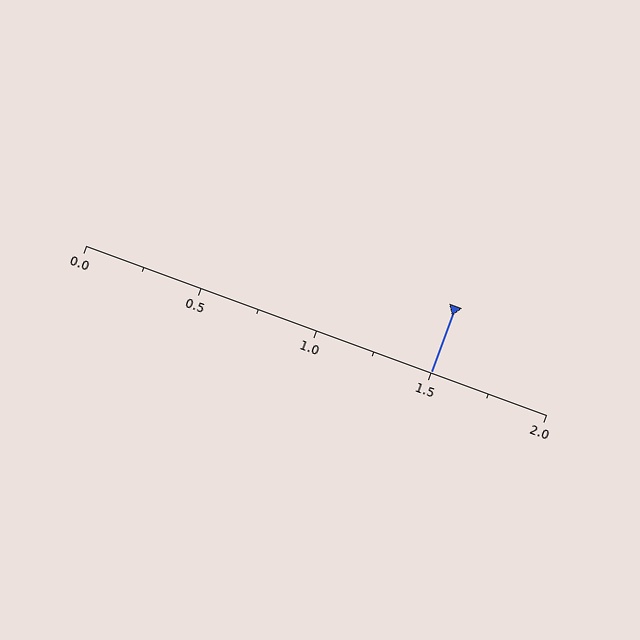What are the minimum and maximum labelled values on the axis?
The axis runs from 0.0 to 2.0.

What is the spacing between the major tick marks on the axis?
The major ticks are spaced 0.5 apart.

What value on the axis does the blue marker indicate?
The marker indicates approximately 1.5.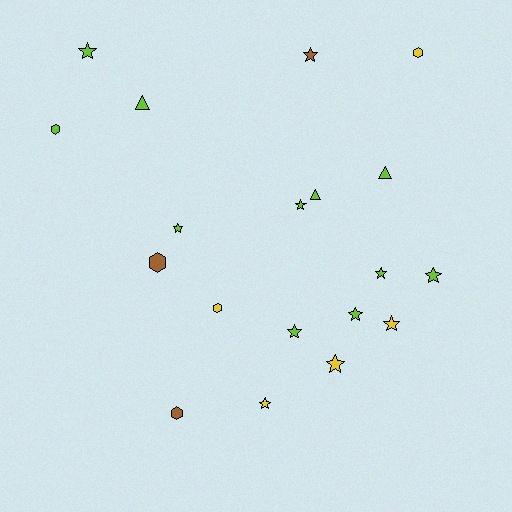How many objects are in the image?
There are 19 objects.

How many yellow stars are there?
There are 3 yellow stars.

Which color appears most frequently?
Lime, with 11 objects.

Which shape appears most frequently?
Star, with 11 objects.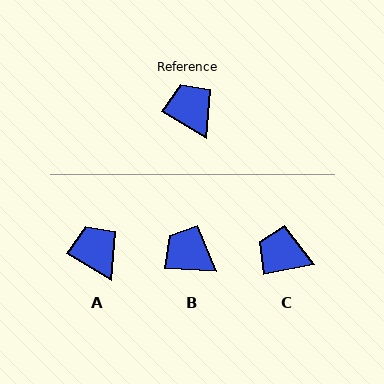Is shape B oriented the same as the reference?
No, it is off by about 27 degrees.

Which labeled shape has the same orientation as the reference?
A.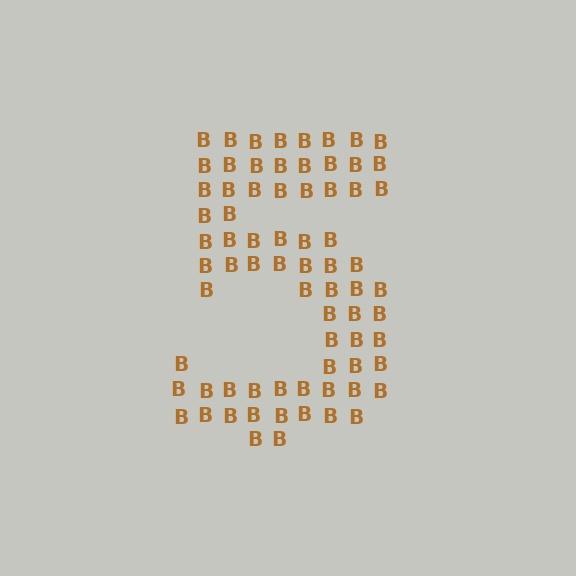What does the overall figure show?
The overall figure shows the digit 5.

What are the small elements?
The small elements are letter B's.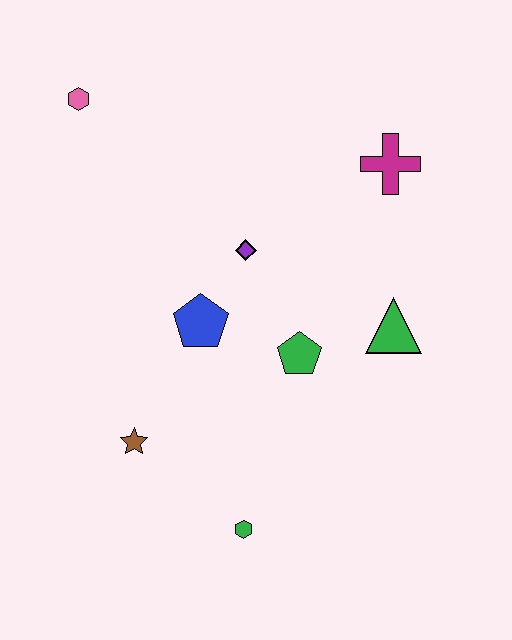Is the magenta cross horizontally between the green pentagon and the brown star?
No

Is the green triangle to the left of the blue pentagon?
No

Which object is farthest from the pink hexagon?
The green hexagon is farthest from the pink hexagon.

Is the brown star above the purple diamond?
No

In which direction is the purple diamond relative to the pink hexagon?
The purple diamond is to the right of the pink hexagon.